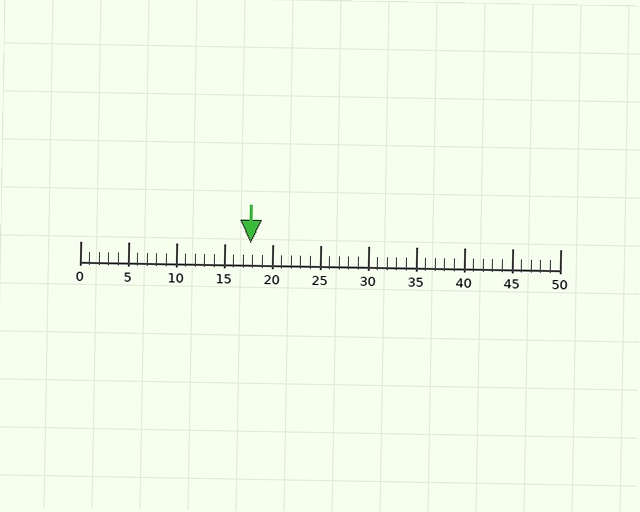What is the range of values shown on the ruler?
The ruler shows values from 0 to 50.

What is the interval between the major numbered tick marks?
The major tick marks are spaced 5 units apart.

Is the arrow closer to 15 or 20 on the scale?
The arrow is closer to 20.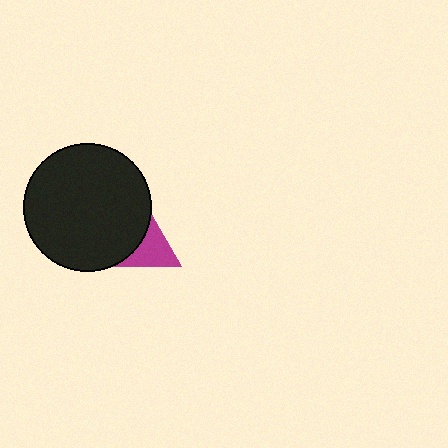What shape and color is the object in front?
The object in front is a black circle.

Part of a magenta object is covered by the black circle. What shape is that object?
It is a triangle.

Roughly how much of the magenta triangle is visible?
A small part of it is visible (roughly 36%).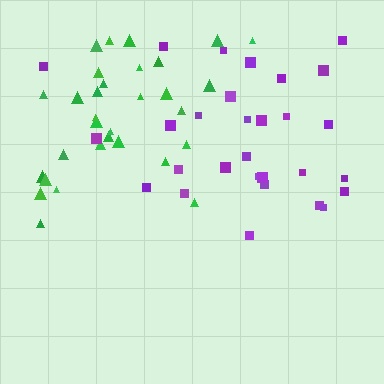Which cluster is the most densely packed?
Green.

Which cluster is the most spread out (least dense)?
Purple.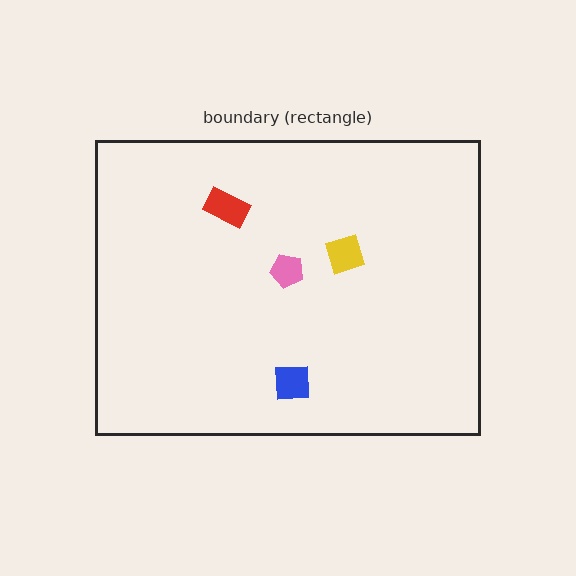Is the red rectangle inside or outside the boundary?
Inside.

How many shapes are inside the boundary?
4 inside, 0 outside.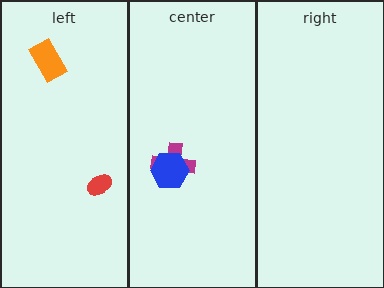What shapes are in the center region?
The magenta cross, the blue hexagon.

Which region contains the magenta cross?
The center region.